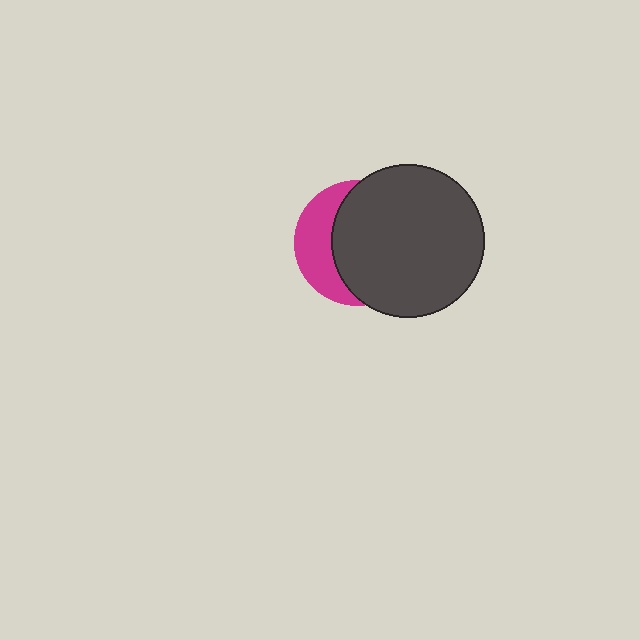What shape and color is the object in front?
The object in front is a dark gray circle.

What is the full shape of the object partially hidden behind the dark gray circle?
The partially hidden object is a magenta circle.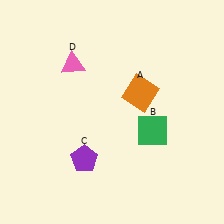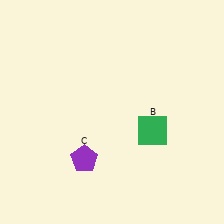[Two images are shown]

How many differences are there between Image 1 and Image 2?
There are 2 differences between the two images.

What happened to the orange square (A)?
The orange square (A) was removed in Image 2. It was in the top-right area of Image 1.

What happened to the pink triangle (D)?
The pink triangle (D) was removed in Image 2. It was in the top-left area of Image 1.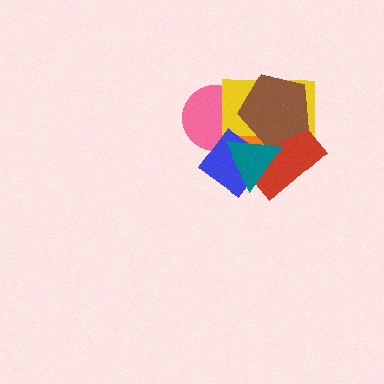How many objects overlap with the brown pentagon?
5 objects overlap with the brown pentagon.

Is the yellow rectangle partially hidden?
Yes, it is partially covered by another shape.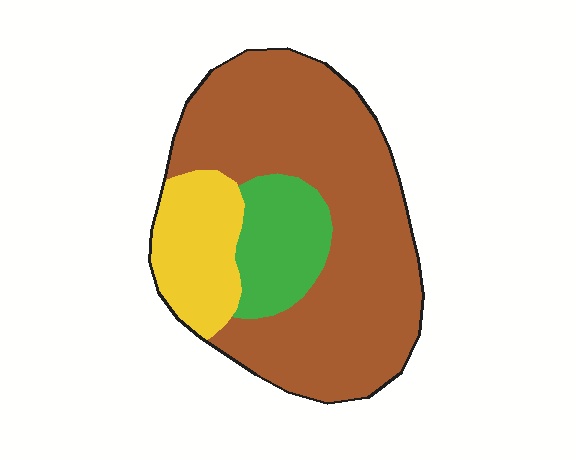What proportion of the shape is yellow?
Yellow covers 17% of the shape.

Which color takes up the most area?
Brown, at roughly 70%.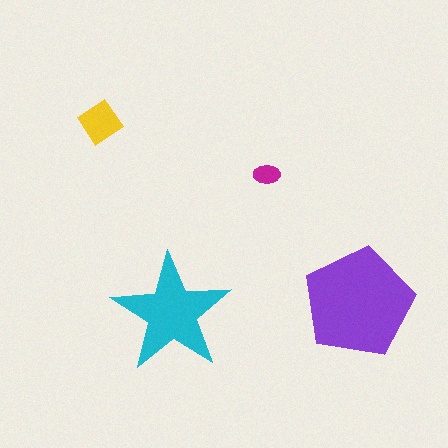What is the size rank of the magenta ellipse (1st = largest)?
4th.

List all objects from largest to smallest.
The purple pentagon, the cyan star, the yellow diamond, the magenta ellipse.